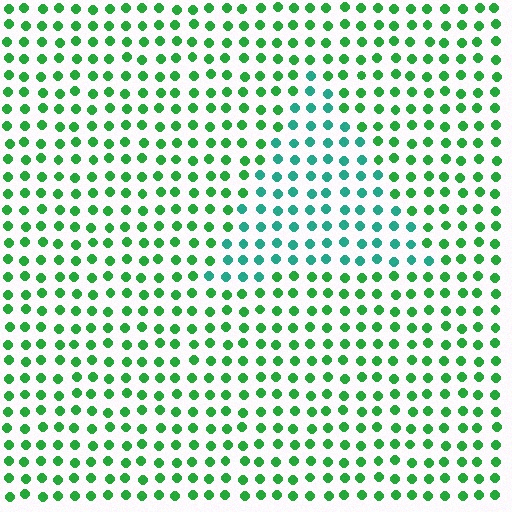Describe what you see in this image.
The image is filled with small green elements in a uniform arrangement. A triangle-shaped region is visible where the elements are tinted to a slightly different hue, forming a subtle color boundary.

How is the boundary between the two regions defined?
The boundary is defined purely by a slight shift in hue (about 38 degrees). Spacing, size, and orientation are identical on both sides.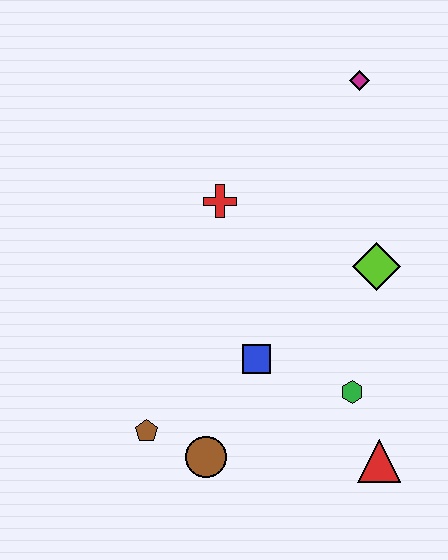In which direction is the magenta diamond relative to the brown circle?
The magenta diamond is above the brown circle.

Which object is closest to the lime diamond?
The green hexagon is closest to the lime diamond.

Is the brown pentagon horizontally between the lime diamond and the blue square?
No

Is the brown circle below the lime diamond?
Yes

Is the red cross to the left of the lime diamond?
Yes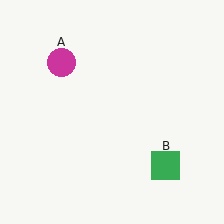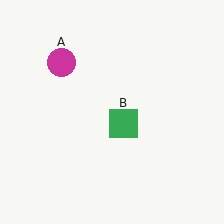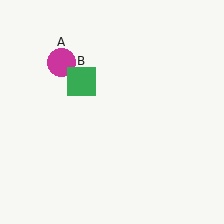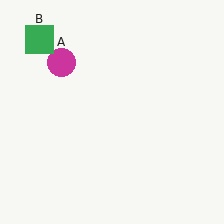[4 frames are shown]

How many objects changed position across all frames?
1 object changed position: green square (object B).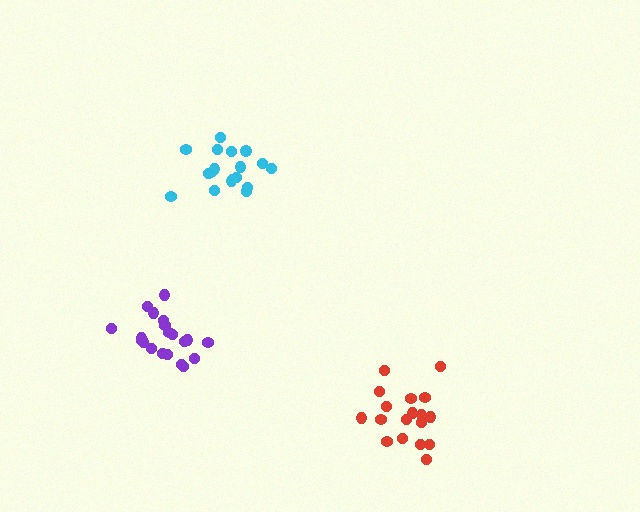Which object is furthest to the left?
The purple cluster is leftmost.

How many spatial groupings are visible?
There are 3 spatial groupings.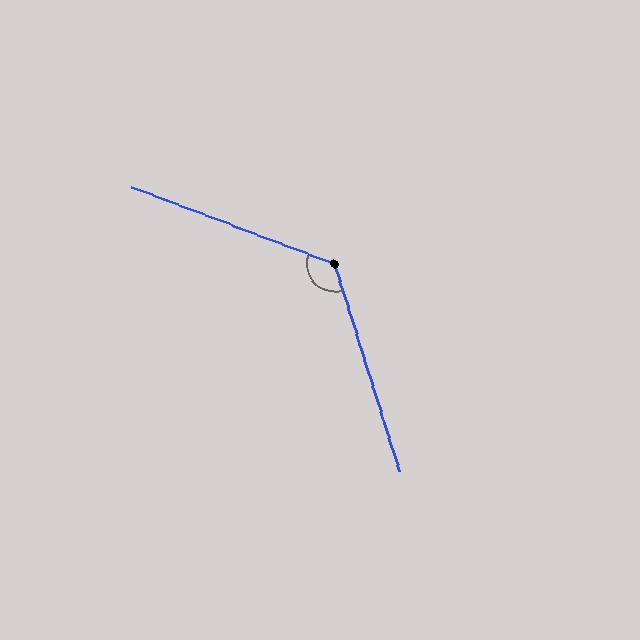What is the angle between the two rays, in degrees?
Approximately 128 degrees.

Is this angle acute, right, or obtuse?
It is obtuse.